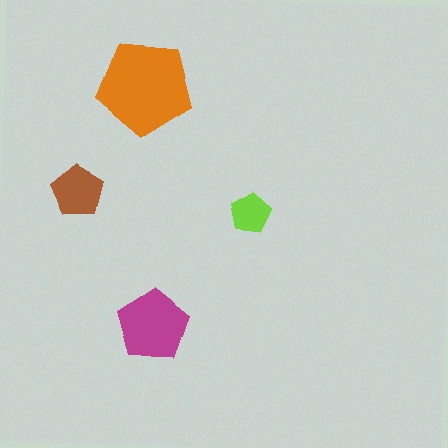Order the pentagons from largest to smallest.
the orange one, the magenta one, the brown one, the lime one.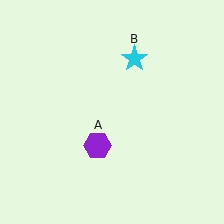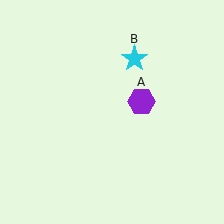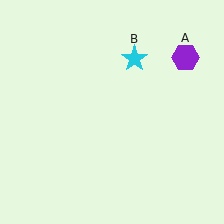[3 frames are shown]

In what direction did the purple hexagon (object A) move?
The purple hexagon (object A) moved up and to the right.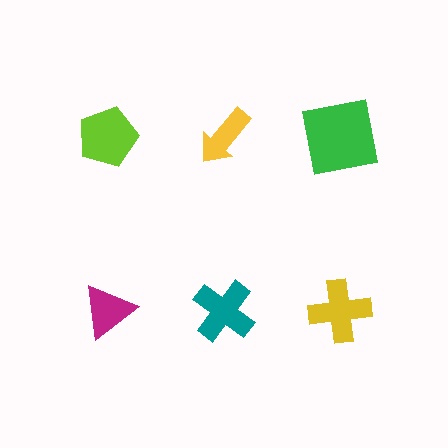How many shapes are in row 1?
3 shapes.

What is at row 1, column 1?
A lime pentagon.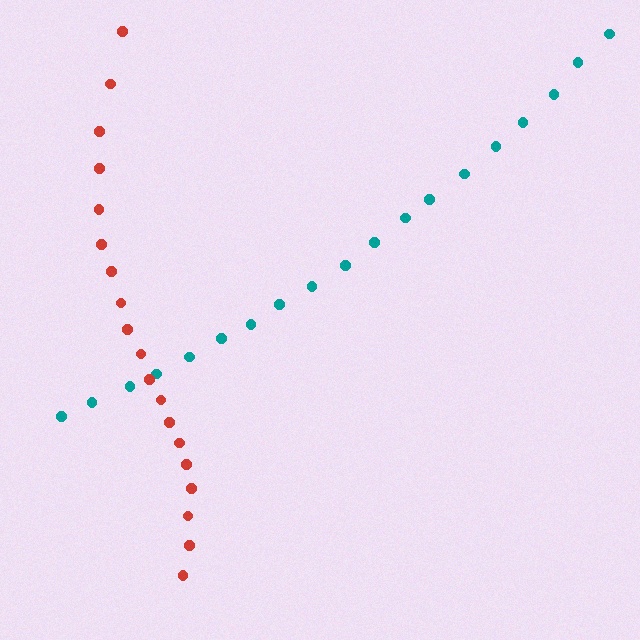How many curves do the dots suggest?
There are 2 distinct paths.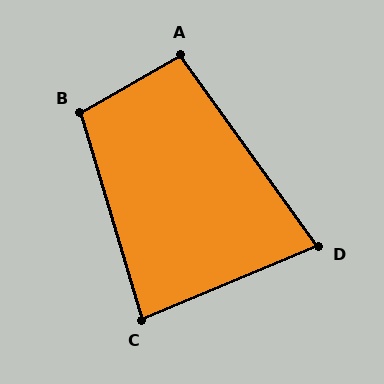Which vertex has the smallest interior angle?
D, at approximately 77 degrees.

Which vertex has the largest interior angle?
B, at approximately 103 degrees.